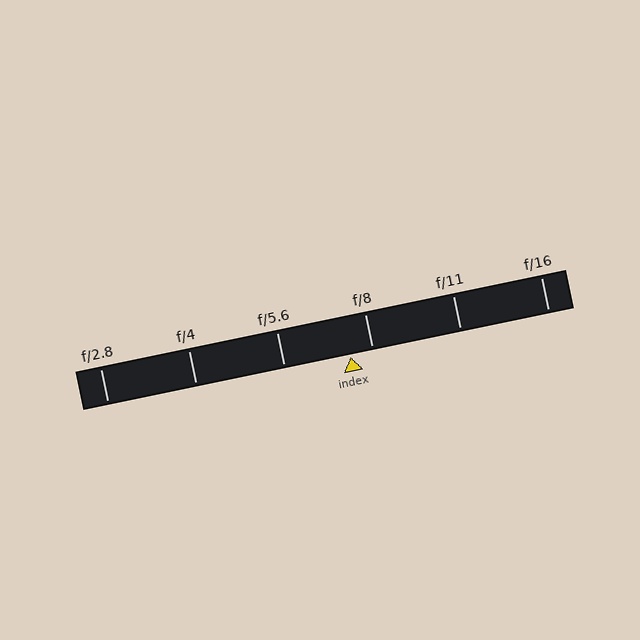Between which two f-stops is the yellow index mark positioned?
The index mark is between f/5.6 and f/8.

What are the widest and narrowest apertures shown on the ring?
The widest aperture shown is f/2.8 and the narrowest is f/16.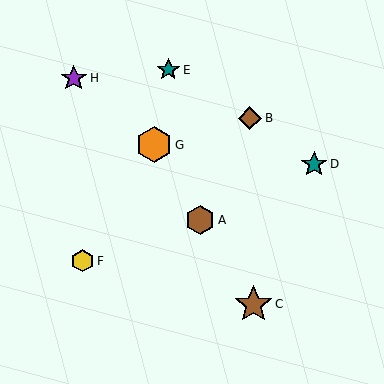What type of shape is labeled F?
Shape F is a yellow hexagon.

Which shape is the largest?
The brown star (labeled C) is the largest.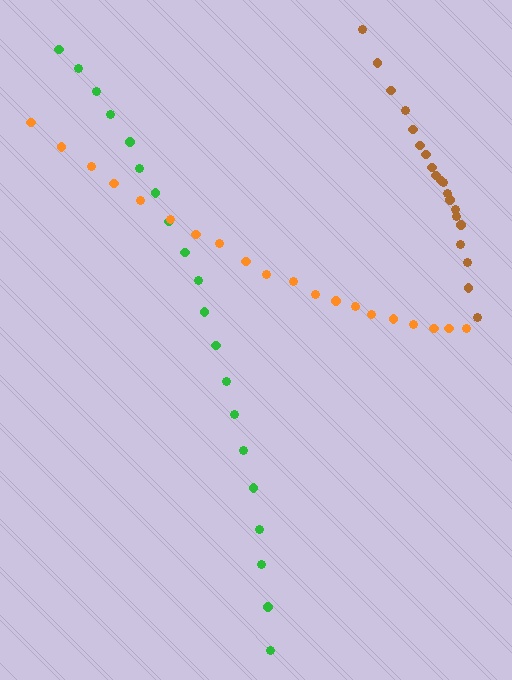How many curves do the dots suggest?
There are 3 distinct paths.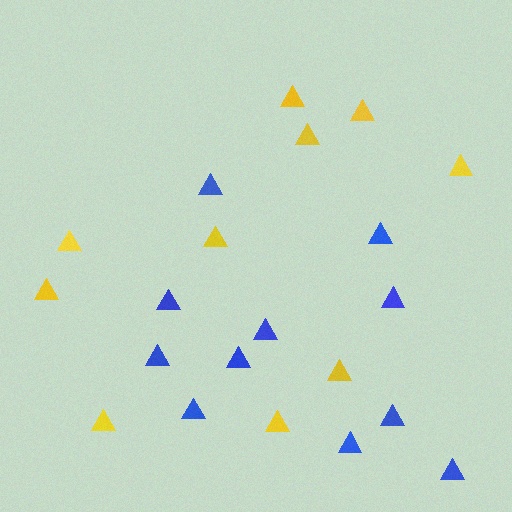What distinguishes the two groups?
There are 2 groups: one group of blue triangles (11) and one group of yellow triangles (10).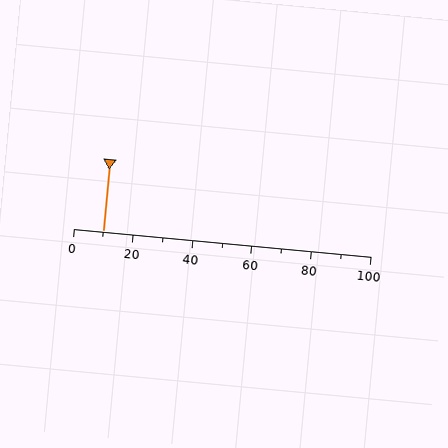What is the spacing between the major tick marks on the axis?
The major ticks are spaced 20 apart.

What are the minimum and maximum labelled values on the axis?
The axis runs from 0 to 100.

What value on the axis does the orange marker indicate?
The marker indicates approximately 10.